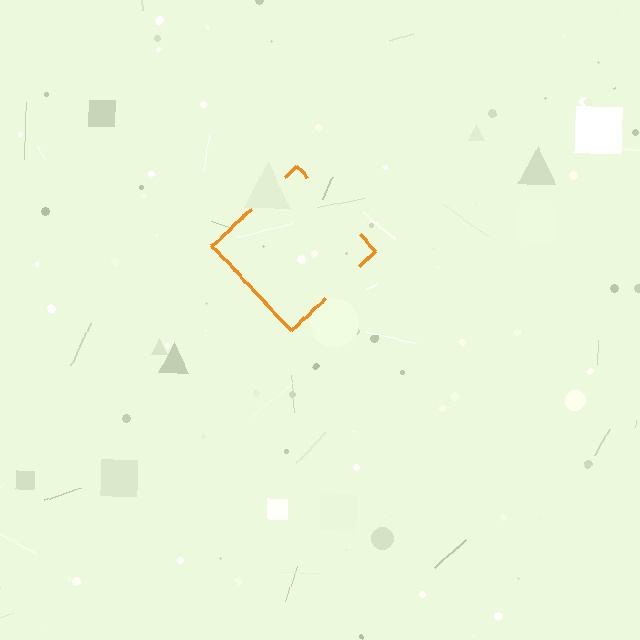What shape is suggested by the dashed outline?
The dashed outline suggests a diamond.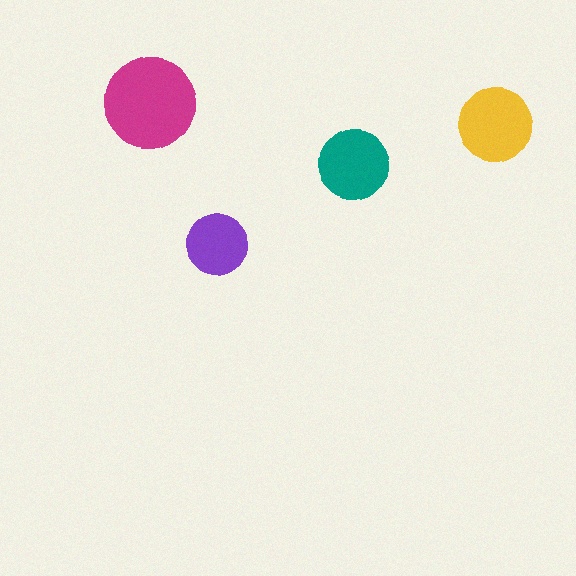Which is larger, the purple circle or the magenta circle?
The magenta one.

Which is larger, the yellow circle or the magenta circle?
The magenta one.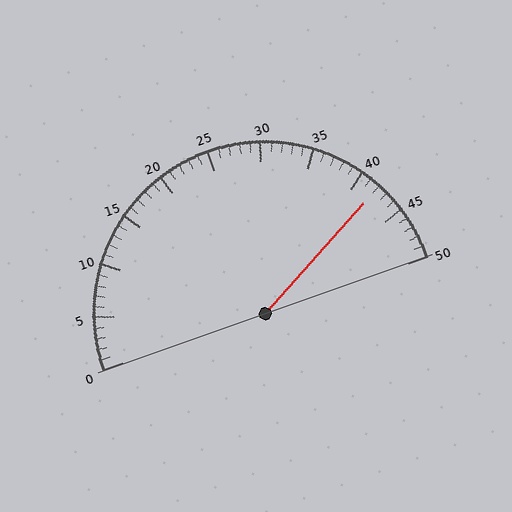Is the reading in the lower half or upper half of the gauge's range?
The reading is in the upper half of the range (0 to 50).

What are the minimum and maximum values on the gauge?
The gauge ranges from 0 to 50.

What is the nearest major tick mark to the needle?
The nearest major tick mark is 40.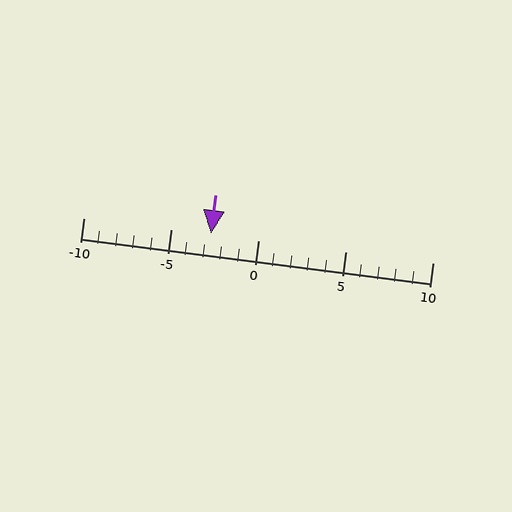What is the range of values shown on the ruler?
The ruler shows values from -10 to 10.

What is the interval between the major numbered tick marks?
The major tick marks are spaced 5 units apart.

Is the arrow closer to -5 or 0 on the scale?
The arrow is closer to -5.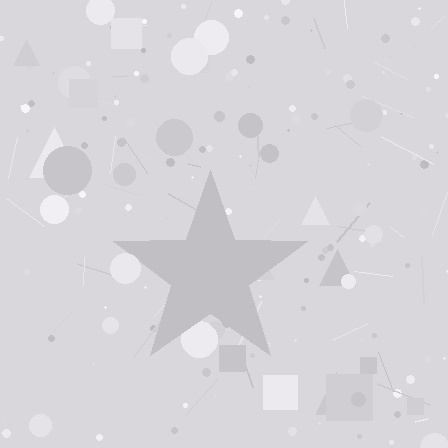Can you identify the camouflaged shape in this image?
The camouflaged shape is a star.